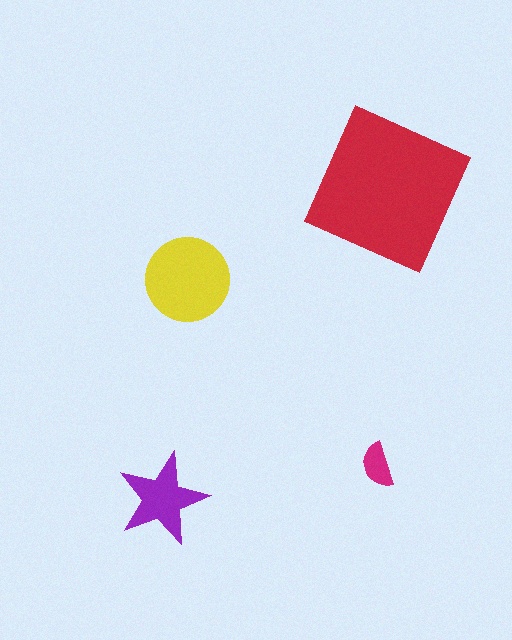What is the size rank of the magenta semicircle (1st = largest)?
4th.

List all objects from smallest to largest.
The magenta semicircle, the purple star, the yellow circle, the red square.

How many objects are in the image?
There are 4 objects in the image.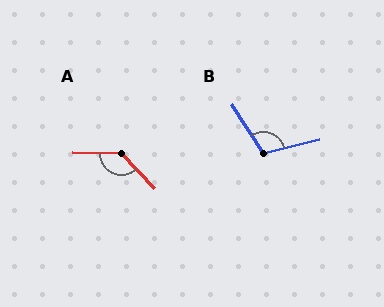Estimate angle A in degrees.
Approximately 135 degrees.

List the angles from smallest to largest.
B (109°), A (135°).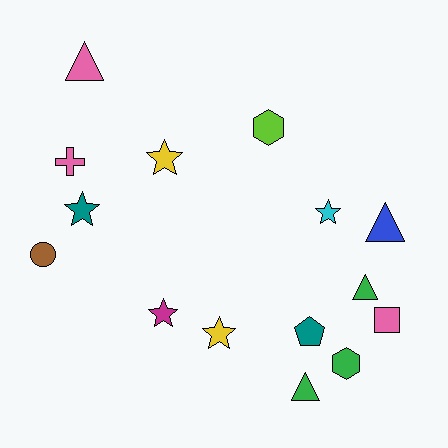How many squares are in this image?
There is 1 square.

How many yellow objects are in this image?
There are 2 yellow objects.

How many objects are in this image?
There are 15 objects.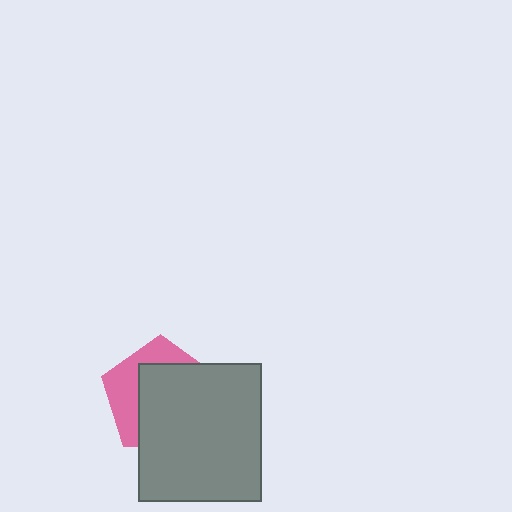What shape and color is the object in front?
The object in front is a gray rectangle.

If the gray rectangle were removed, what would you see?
You would see the complete pink pentagon.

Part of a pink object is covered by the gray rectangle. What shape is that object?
It is a pentagon.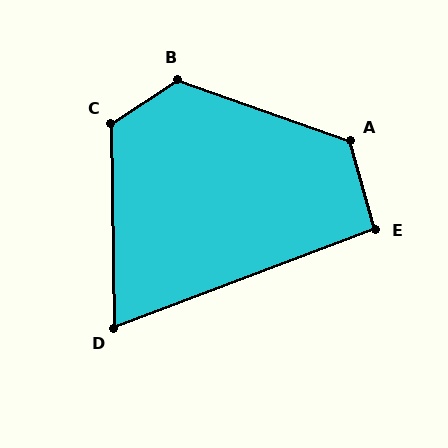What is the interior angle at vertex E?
Approximately 95 degrees (approximately right).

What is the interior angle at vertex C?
Approximately 122 degrees (obtuse).